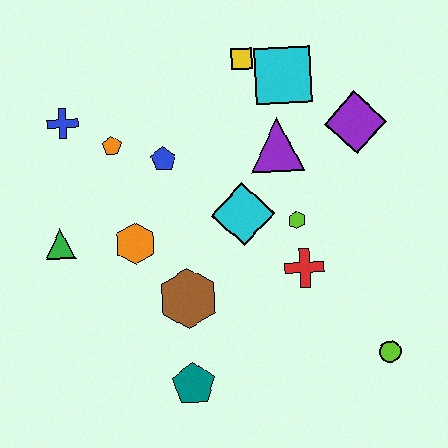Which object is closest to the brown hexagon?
The orange hexagon is closest to the brown hexagon.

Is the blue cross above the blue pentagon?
Yes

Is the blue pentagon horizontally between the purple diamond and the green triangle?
Yes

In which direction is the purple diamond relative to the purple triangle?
The purple diamond is to the right of the purple triangle.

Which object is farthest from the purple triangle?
The teal pentagon is farthest from the purple triangle.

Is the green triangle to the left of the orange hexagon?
Yes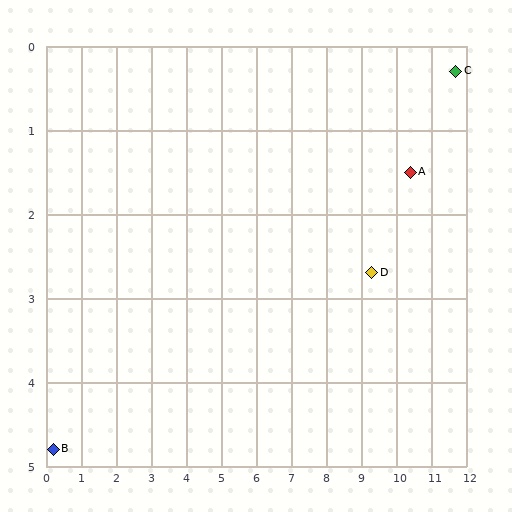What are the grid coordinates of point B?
Point B is at approximately (0.2, 4.8).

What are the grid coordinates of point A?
Point A is at approximately (10.4, 1.5).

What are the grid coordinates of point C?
Point C is at approximately (11.7, 0.3).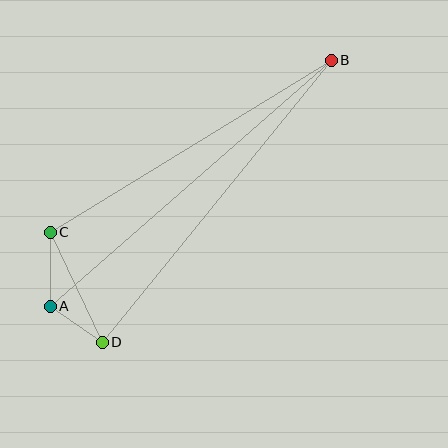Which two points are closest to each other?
Points A and D are closest to each other.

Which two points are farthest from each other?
Points A and B are farthest from each other.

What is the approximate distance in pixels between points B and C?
The distance between B and C is approximately 330 pixels.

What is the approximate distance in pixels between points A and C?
The distance between A and C is approximately 74 pixels.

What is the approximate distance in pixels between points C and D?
The distance between C and D is approximately 122 pixels.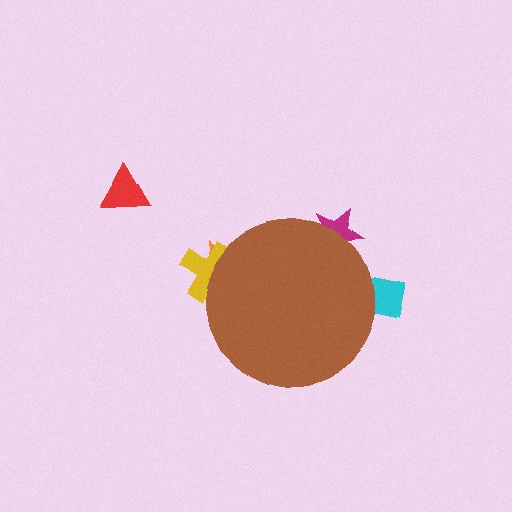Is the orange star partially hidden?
Yes, the orange star is partially hidden behind the brown circle.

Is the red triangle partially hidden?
No, the red triangle is fully visible.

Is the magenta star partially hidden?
Yes, the magenta star is partially hidden behind the brown circle.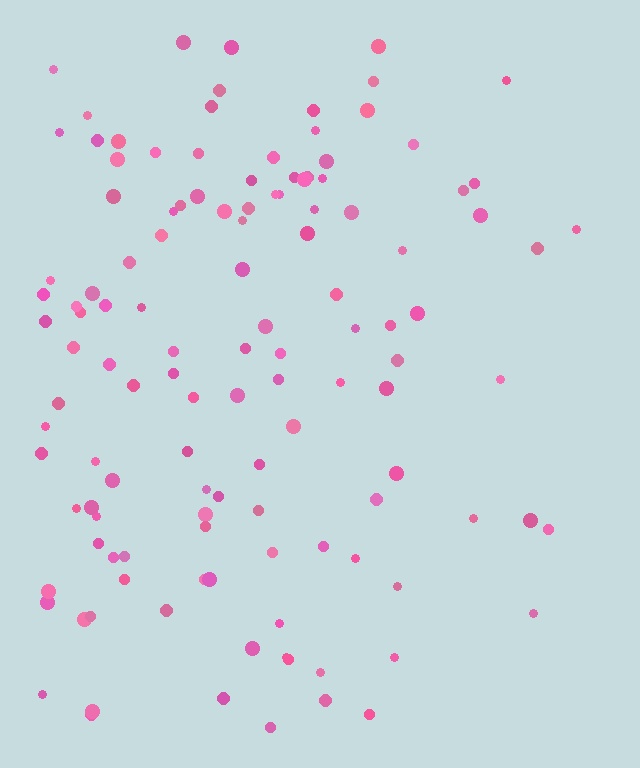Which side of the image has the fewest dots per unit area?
The right.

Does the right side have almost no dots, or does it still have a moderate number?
Still a moderate number, just noticeably fewer than the left.